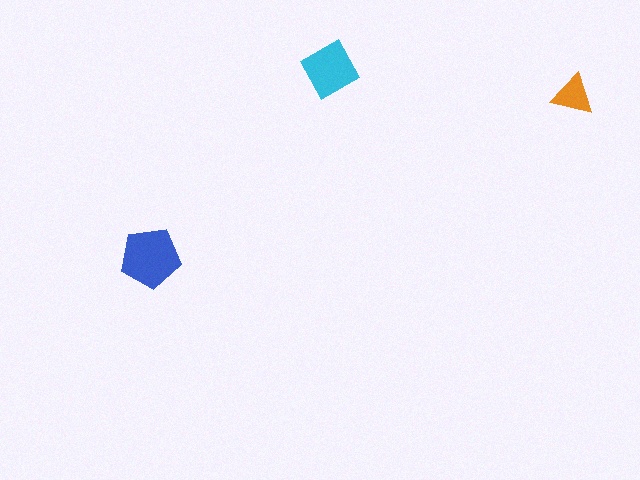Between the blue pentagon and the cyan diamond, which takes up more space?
The blue pentagon.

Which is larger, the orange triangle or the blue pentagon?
The blue pentagon.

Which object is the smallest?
The orange triangle.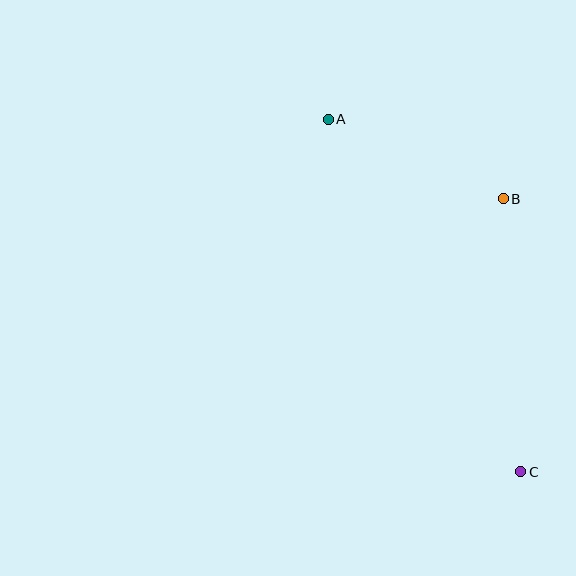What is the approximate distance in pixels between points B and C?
The distance between B and C is approximately 274 pixels.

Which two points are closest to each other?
Points A and B are closest to each other.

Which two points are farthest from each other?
Points A and C are farthest from each other.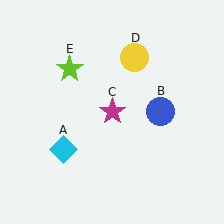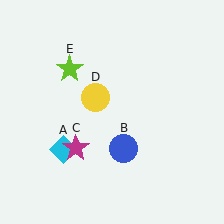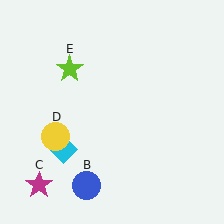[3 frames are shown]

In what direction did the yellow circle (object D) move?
The yellow circle (object D) moved down and to the left.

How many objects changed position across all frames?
3 objects changed position: blue circle (object B), magenta star (object C), yellow circle (object D).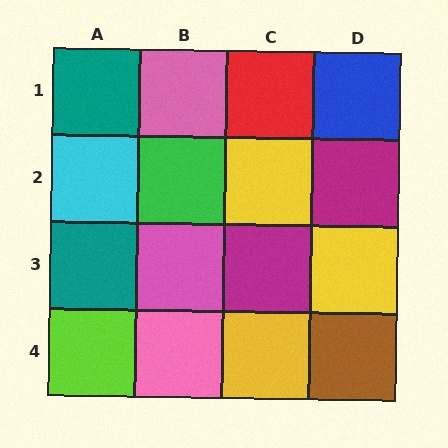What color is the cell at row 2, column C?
Yellow.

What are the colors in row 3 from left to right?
Teal, pink, magenta, yellow.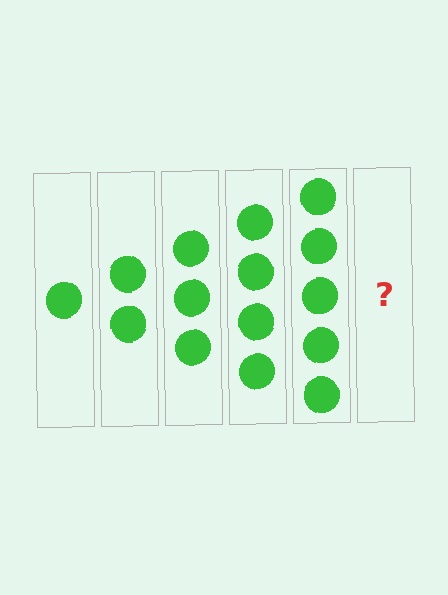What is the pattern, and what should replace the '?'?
The pattern is that each step adds one more circle. The '?' should be 6 circles.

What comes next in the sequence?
The next element should be 6 circles.